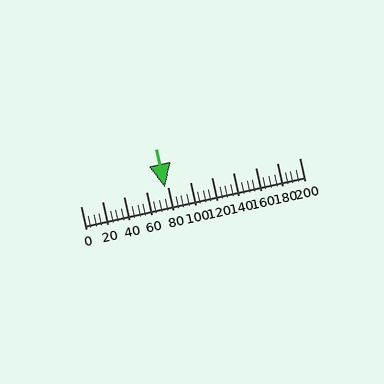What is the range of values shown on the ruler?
The ruler shows values from 0 to 200.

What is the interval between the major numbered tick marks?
The major tick marks are spaced 20 units apart.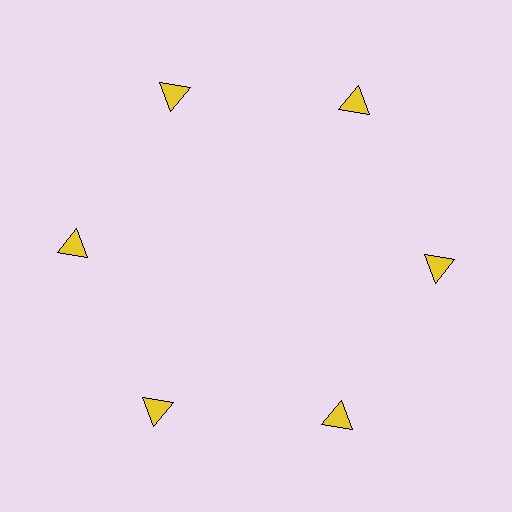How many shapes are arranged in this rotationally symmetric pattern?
There are 6 shapes, arranged in 6 groups of 1.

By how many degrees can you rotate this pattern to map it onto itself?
The pattern maps onto itself every 60 degrees of rotation.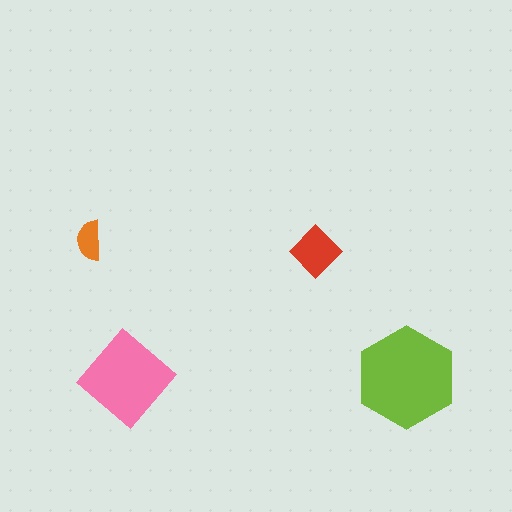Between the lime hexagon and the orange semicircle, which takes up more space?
The lime hexagon.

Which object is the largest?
The lime hexagon.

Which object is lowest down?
The pink diamond is bottommost.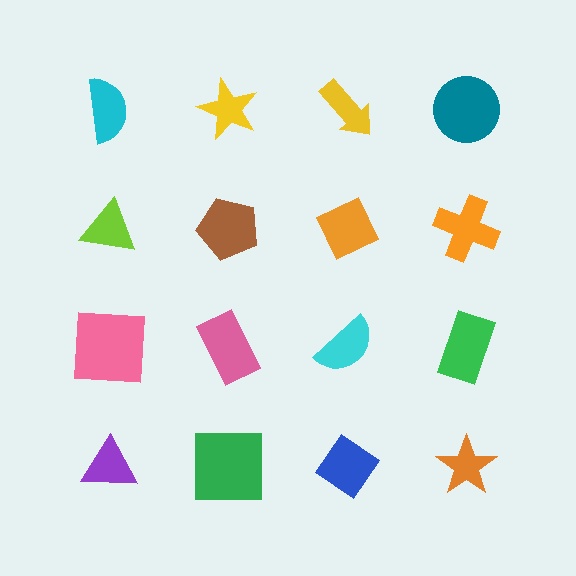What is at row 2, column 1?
A lime triangle.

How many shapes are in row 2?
4 shapes.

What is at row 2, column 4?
An orange cross.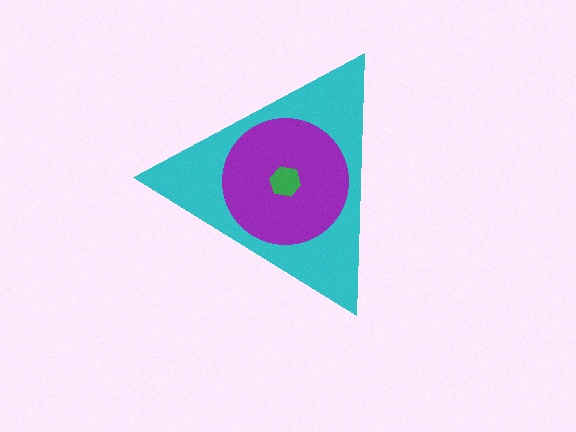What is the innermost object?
The green hexagon.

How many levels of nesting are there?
3.